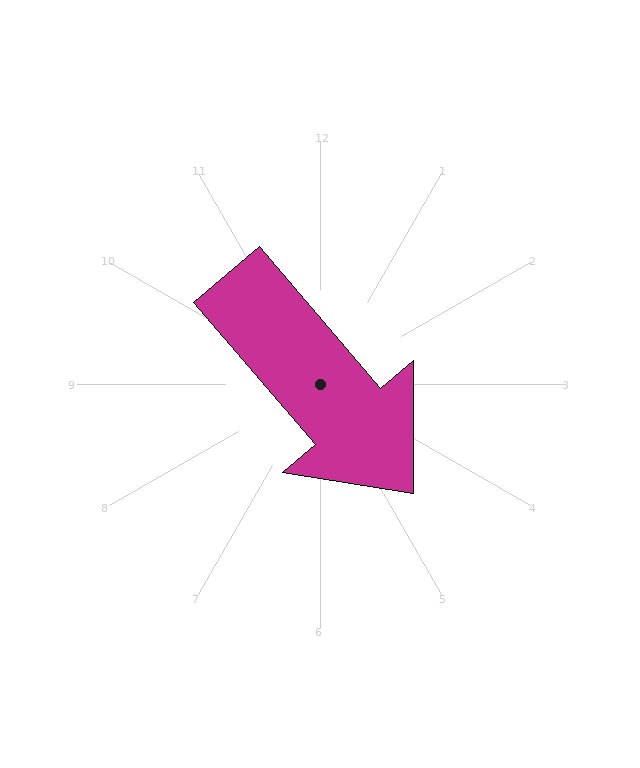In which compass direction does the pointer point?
Southeast.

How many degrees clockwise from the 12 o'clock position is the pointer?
Approximately 139 degrees.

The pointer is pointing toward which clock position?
Roughly 5 o'clock.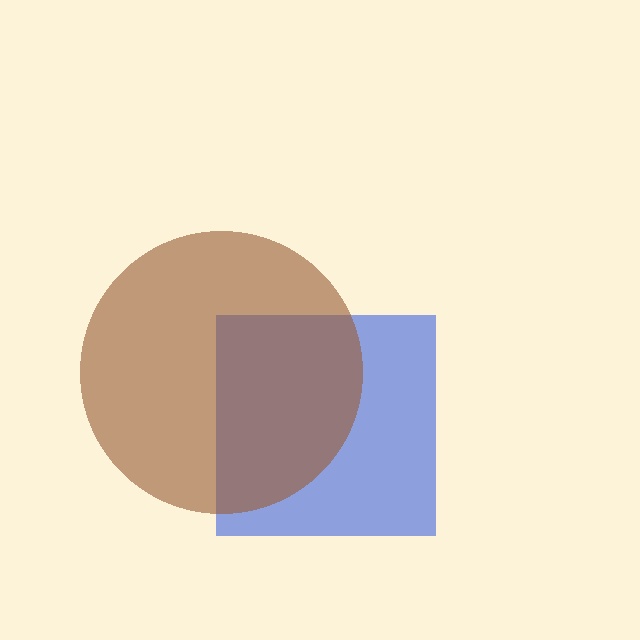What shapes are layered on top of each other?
The layered shapes are: a blue square, a brown circle.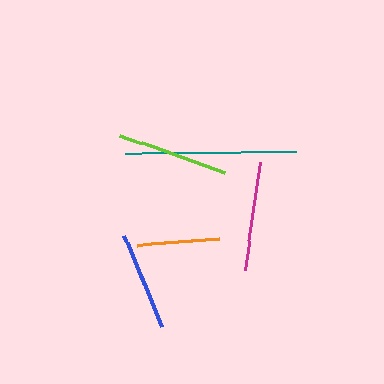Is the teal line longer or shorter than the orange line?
The teal line is longer than the orange line.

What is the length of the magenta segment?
The magenta segment is approximately 109 pixels long.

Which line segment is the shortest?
The orange line is the shortest at approximately 83 pixels.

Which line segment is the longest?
The teal line is the longest at approximately 171 pixels.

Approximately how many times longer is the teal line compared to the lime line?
The teal line is approximately 1.5 times the length of the lime line.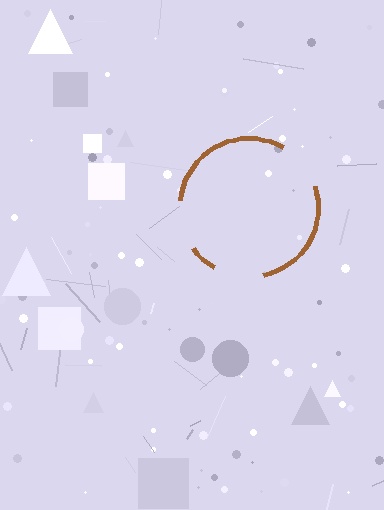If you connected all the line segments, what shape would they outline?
They would outline a circle.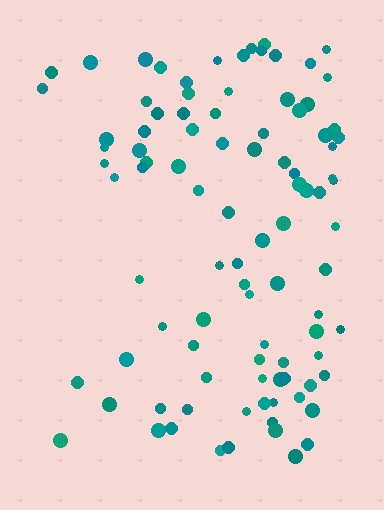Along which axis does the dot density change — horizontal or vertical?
Horizontal.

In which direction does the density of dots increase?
From left to right, with the right side densest.